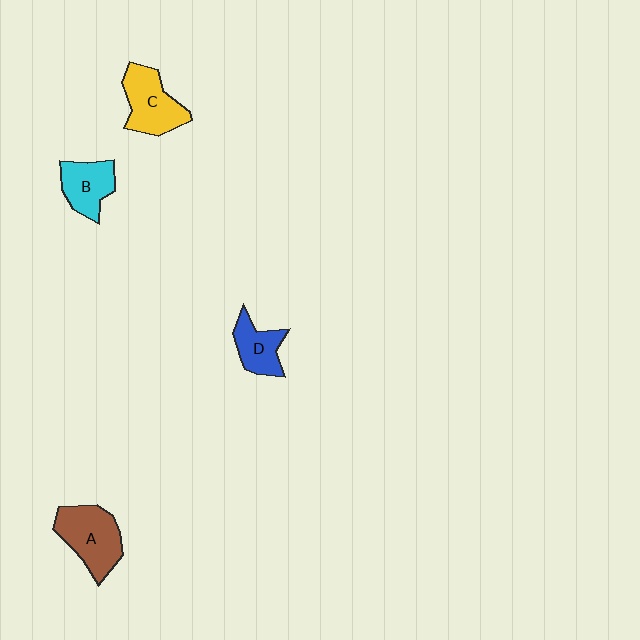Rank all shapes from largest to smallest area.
From largest to smallest: A (brown), C (yellow), B (cyan), D (blue).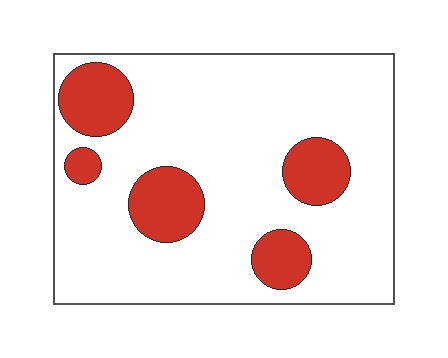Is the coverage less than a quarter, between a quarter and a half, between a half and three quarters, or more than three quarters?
Less than a quarter.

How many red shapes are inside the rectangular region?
5.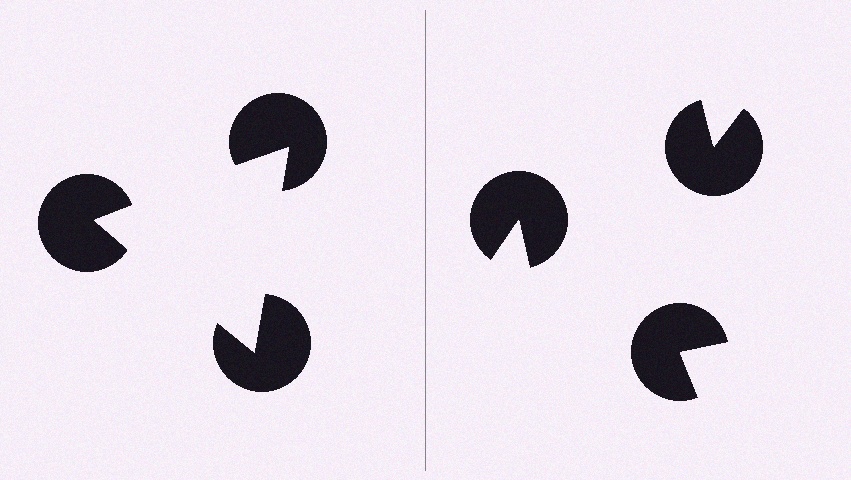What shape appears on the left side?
An illusory triangle.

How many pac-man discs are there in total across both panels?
6 — 3 on each side.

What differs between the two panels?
The pac-man discs are positioned identically on both sides; only the wedge orientations differ. On the left they align to a triangle; on the right they are misaligned.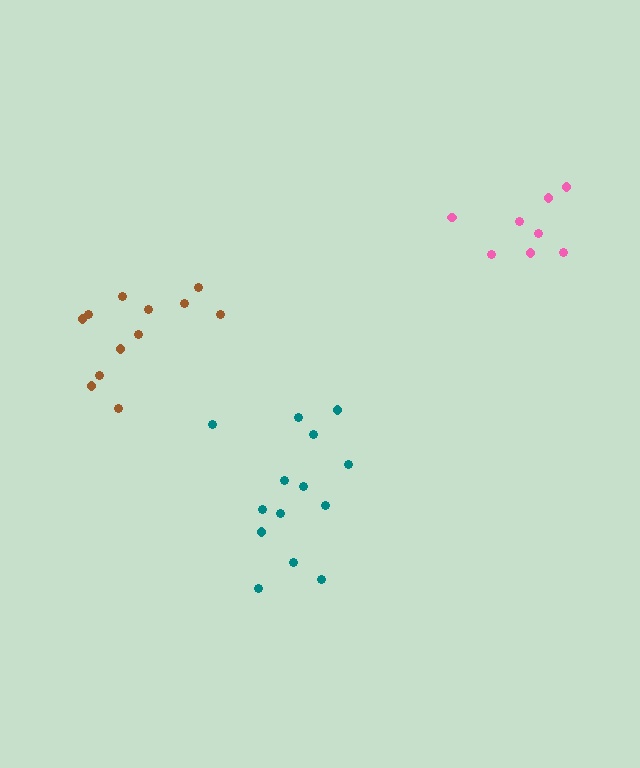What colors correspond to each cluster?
The clusters are colored: teal, pink, brown.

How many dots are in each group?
Group 1: 14 dots, Group 2: 8 dots, Group 3: 12 dots (34 total).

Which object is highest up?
The pink cluster is topmost.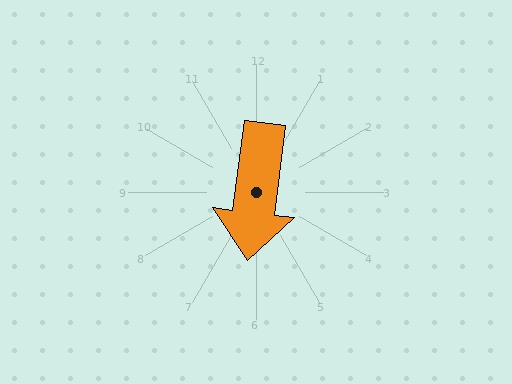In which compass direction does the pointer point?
South.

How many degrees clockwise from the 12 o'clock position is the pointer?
Approximately 187 degrees.